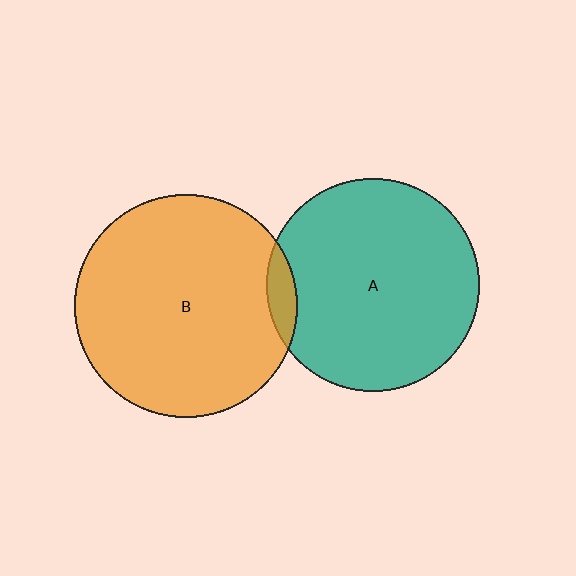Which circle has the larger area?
Circle B (orange).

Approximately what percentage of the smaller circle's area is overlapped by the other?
Approximately 5%.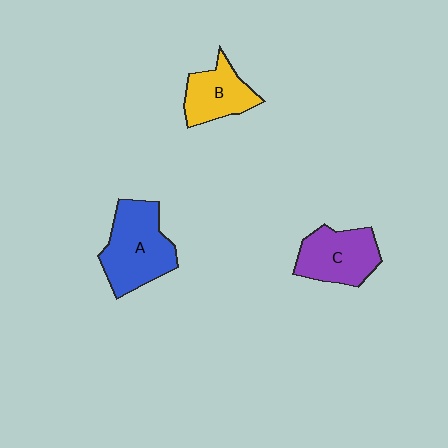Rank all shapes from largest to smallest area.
From largest to smallest: A (blue), C (purple), B (yellow).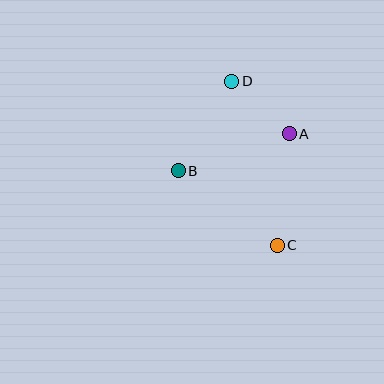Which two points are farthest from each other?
Points C and D are farthest from each other.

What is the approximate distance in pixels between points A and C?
The distance between A and C is approximately 112 pixels.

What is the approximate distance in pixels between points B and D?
The distance between B and D is approximately 104 pixels.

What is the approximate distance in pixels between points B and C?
The distance between B and C is approximately 124 pixels.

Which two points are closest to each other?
Points A and D are closest to each other.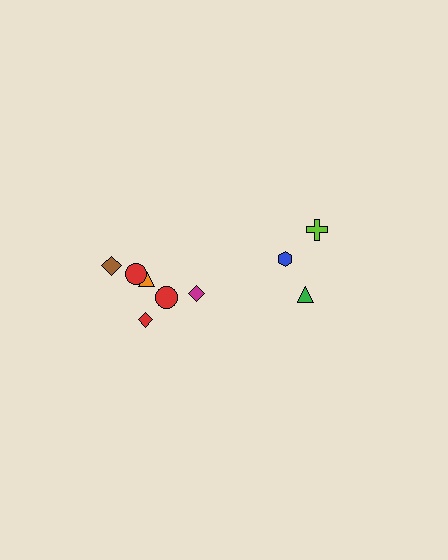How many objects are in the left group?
There are 6 objects.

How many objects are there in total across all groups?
There are 9 objects.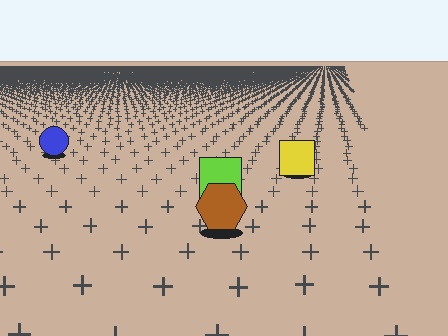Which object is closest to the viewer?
The brown hexagon is closest. The texture marks near it are larger and more spread out.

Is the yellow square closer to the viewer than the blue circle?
Yes. The yellow square is closer — you can tell from the texture gradient: the ground texture is coarser near it.